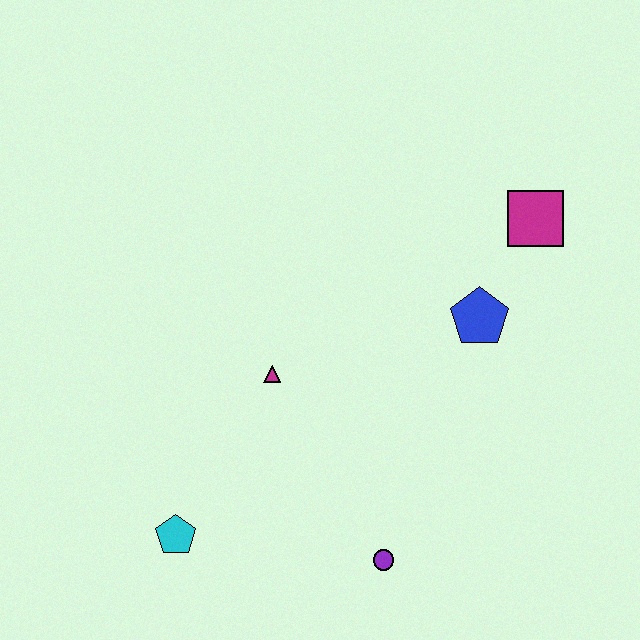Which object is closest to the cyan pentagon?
The magenta triangle is closest to the cyan pentagon.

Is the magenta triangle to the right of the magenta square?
No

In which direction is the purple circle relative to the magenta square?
The purple circle is below the magenta square.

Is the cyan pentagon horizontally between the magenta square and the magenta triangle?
No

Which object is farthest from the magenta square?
The cyan pentagon is farthest from the magenta square.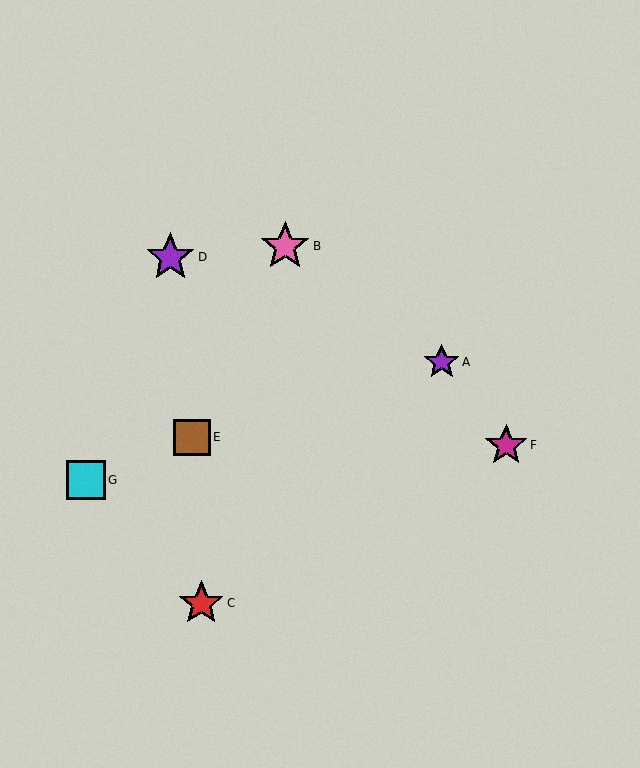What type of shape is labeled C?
Shape C is a red star.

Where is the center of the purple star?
The center of the purple star is at (442, 362).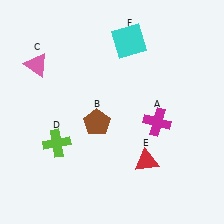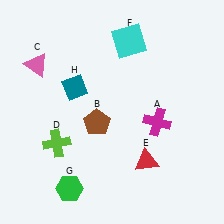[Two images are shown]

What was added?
A green hexagon (G), a teal diamond (H) were added in Image 2.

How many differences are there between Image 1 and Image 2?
There are 2 differences between the two images.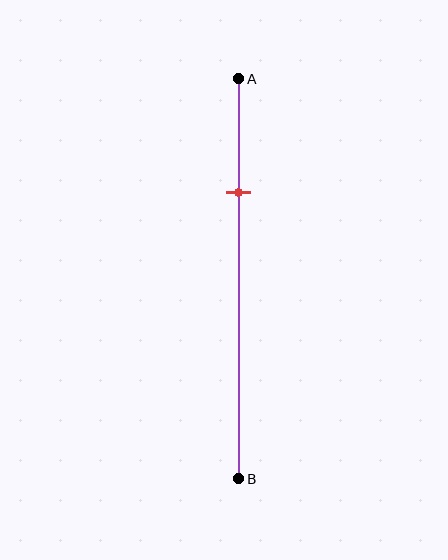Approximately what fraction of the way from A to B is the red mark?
The red mark is approximately 30% of the way from A to B.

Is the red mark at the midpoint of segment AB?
No, the mark is at about 30% from A, not at the 50% midpoint.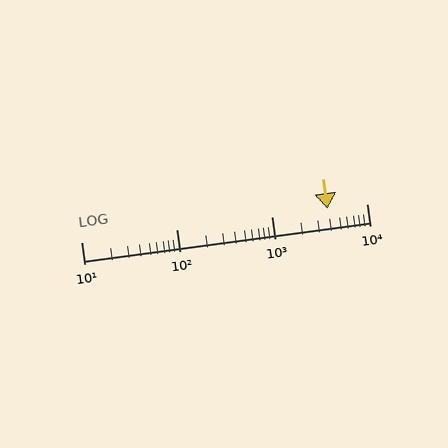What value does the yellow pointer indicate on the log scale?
The pointer indicates approximately 3900.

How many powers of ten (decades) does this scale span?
The scale spans 3 decades, from 10 to 10000.